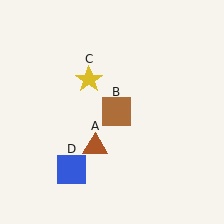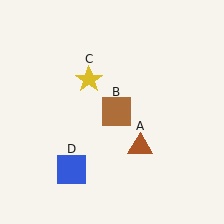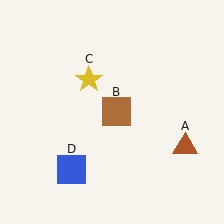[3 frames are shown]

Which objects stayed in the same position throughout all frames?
Brown square (object B) and yellow star (object C) and blue square (object D) remained stationary.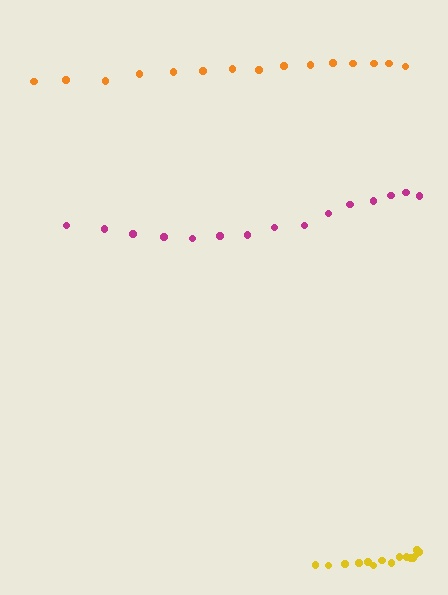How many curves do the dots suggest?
There are 3 distinct paths.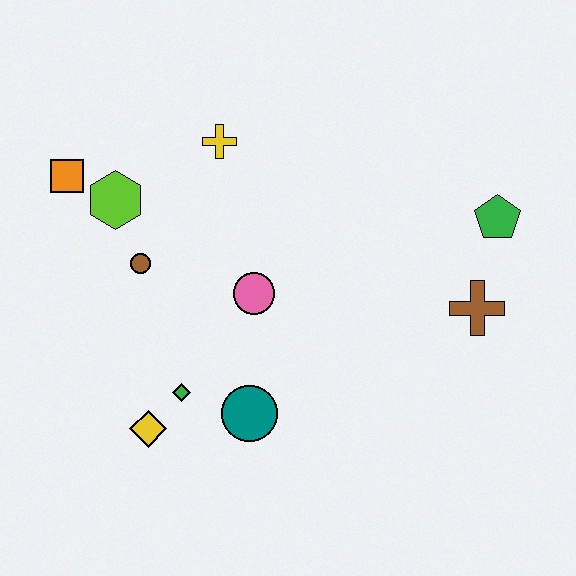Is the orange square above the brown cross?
Yes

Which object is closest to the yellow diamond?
The green diamond is closest to the yellow diamond.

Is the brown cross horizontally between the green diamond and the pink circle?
No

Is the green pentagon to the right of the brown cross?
Yes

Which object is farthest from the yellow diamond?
The green pentagon is farthest from the yellow diamond.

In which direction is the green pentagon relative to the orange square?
The green pentagon is to the right of the orange square.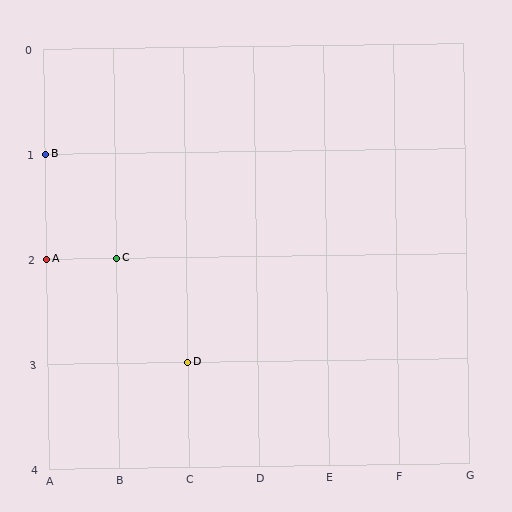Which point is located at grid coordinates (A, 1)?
Point B is at (A, 1).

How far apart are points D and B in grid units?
Points D and B are 2 columns and 2 rows apart (about 2.8 grid units diagonally).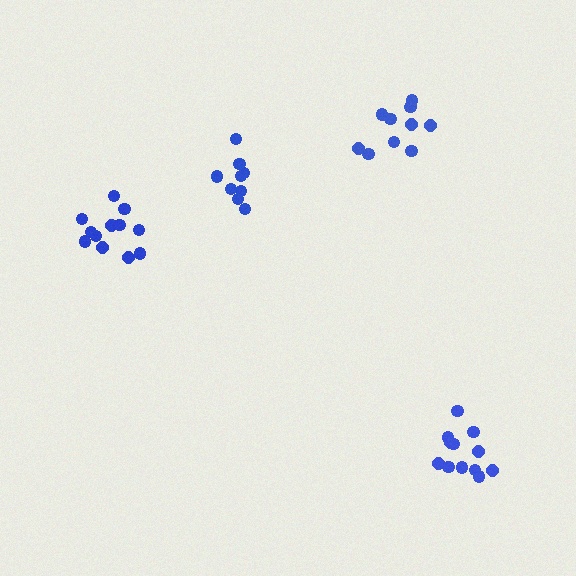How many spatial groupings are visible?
There are 4 spatial groupings.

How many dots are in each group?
Group 1: 12 dots, Group 2: 10 dots, Group 3: 12 dots, Group 4: 9 dots (43 total).